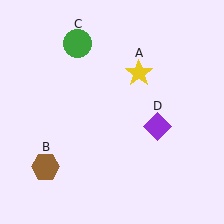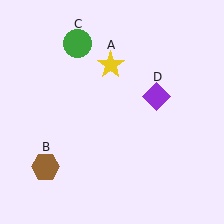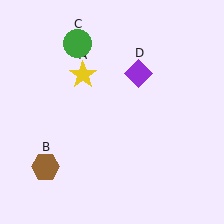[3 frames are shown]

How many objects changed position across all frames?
2 objects changed position: yellow star (object A), purple diamond (object D).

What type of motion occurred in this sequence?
The yellow star (object A), purple diamond (object D) rotated counterclockwise around the center of the scene.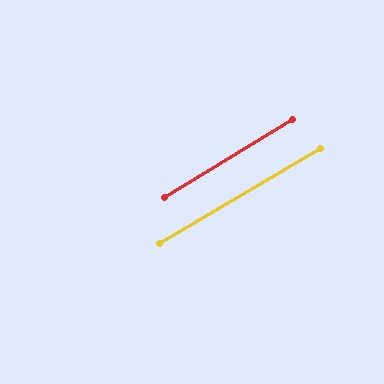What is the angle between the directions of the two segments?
Approximately 1 degree.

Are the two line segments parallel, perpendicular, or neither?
Parallel — their directions differ by only 0.6°.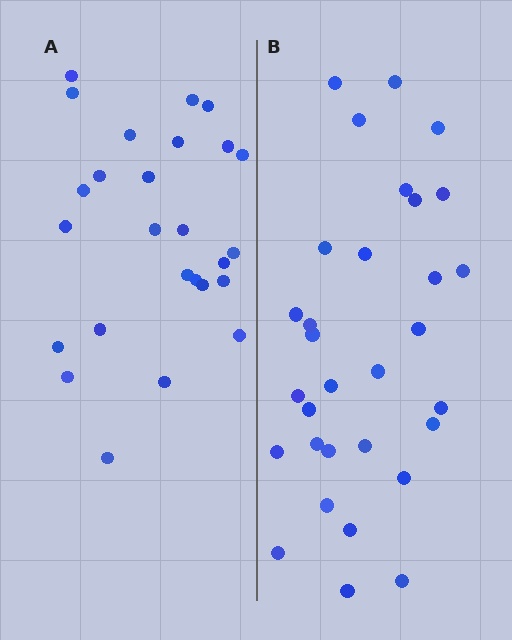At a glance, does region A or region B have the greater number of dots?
Region B (the right region) has more dots.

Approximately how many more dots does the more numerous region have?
Region B has about 5 more dots than region A.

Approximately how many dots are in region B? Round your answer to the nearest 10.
About 30 dots. (The exact count is 31, which rounds to 30.)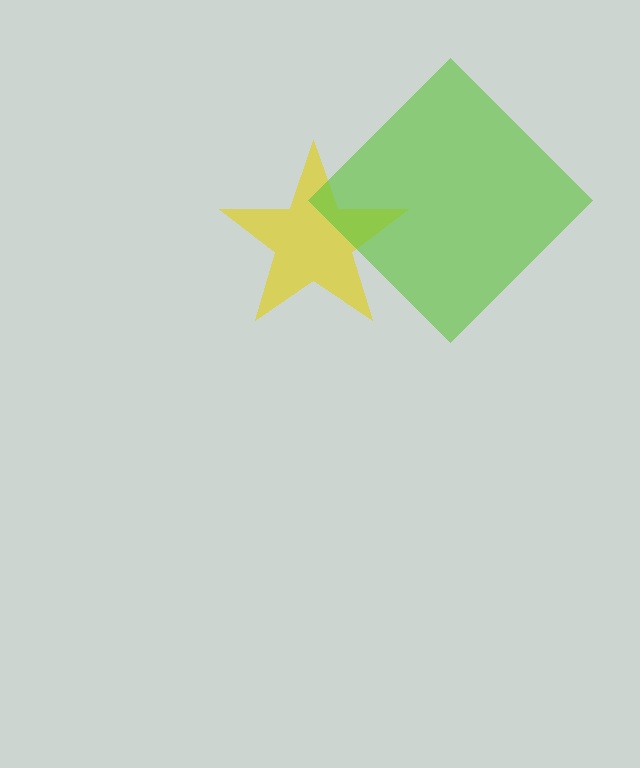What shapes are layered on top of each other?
The layered shapes are: a yellow star, a lime diamond.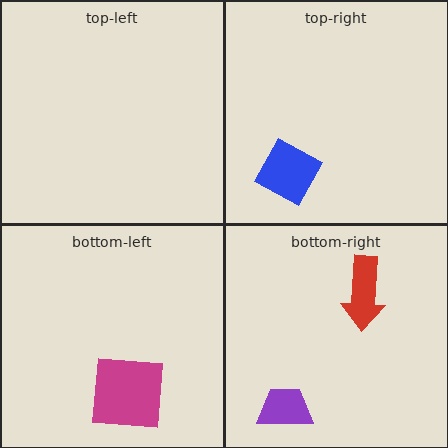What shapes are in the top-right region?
The blue diamond.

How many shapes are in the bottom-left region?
1.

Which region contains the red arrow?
The bottom-right region.